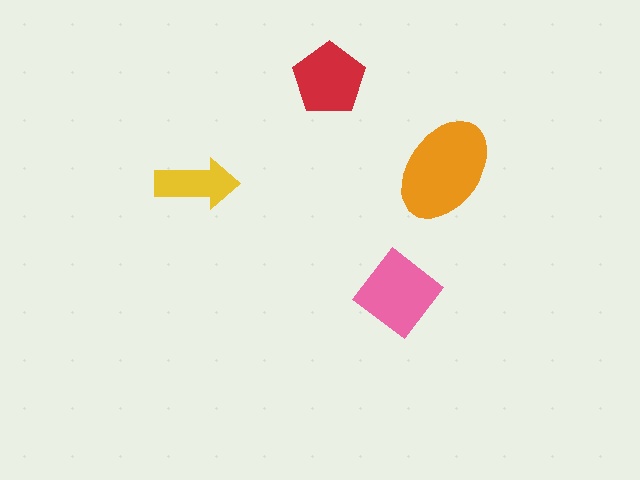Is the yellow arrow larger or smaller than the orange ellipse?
Smaller.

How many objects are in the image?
There are 4 objects in the image.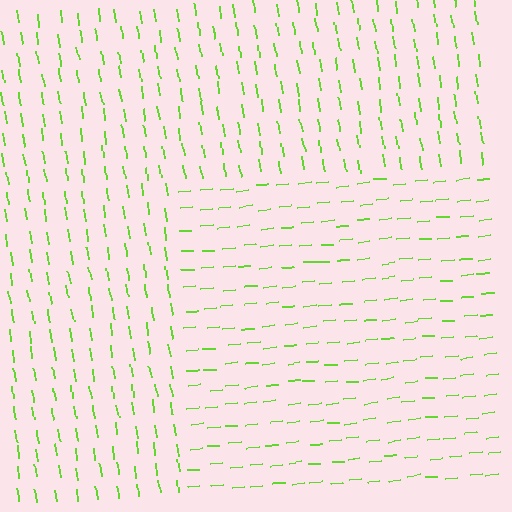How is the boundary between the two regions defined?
The boundary is defined purely by a change in line orientation (approximately 86 degrees difference). All lines are the same color and thickness.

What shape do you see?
I see a rectangle.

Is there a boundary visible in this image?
Yes, there is a texture boundary formed by a change in line orientation.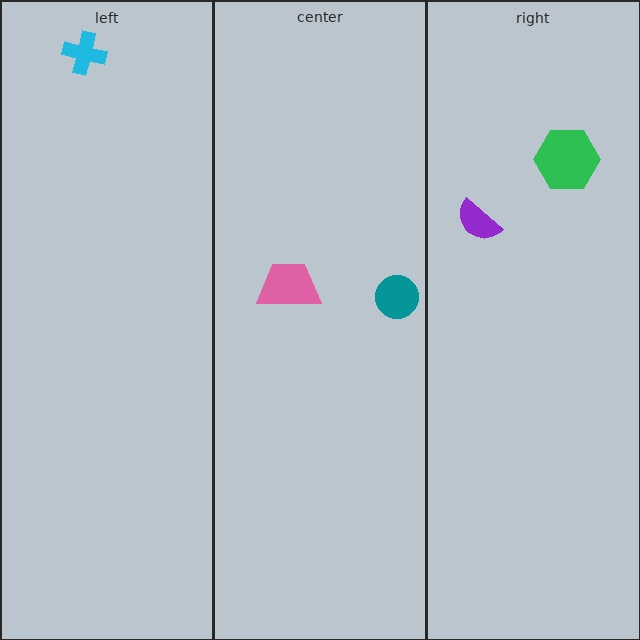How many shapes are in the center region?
2.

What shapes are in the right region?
The purple semicircle, the green hexagon.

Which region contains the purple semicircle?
The right region.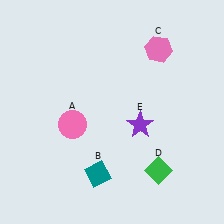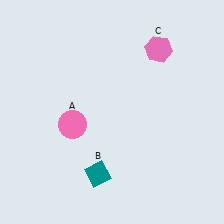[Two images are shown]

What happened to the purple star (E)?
The purple star (E) was removed in Image 2. It was in the bottom-right area of Image 1.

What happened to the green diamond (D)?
The green diamond (D) was removed in Image 2. It was in the bottom-right area of Image 1.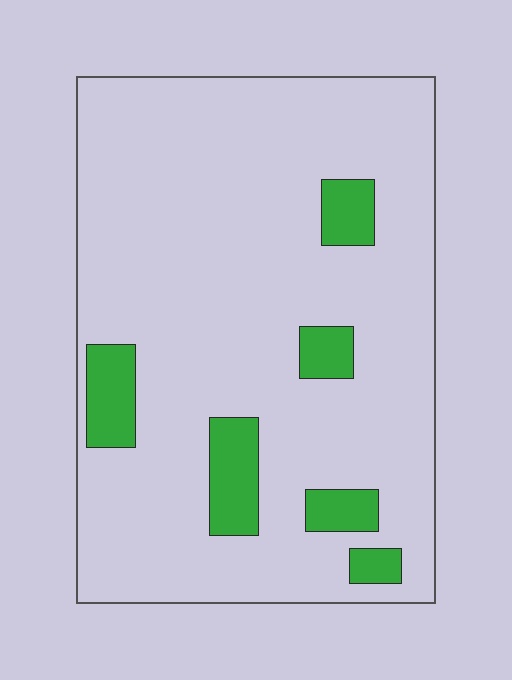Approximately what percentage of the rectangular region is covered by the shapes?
Approximately 10%.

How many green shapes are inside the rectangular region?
6.